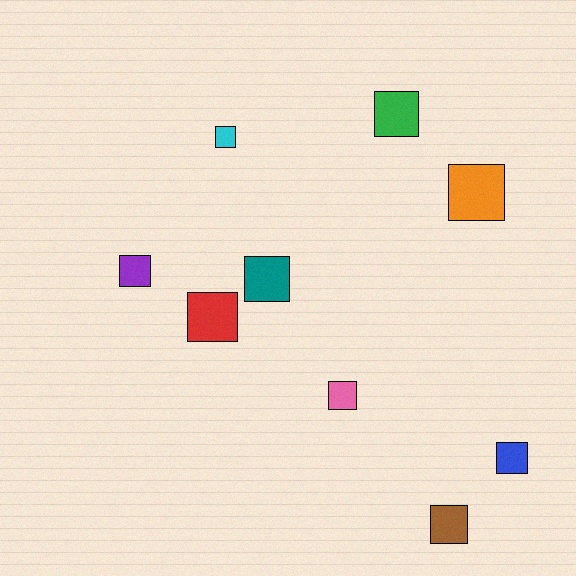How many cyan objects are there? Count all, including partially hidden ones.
There is 1 cyan object.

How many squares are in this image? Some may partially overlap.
There are 9 squares.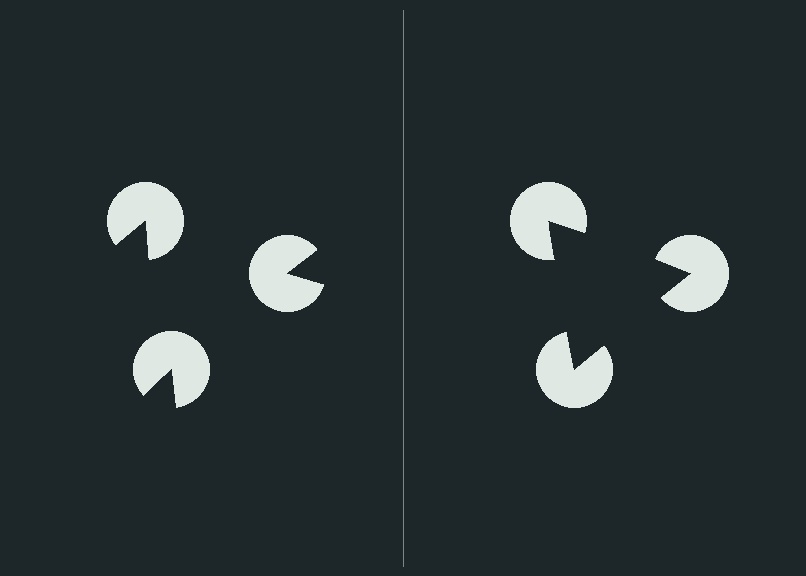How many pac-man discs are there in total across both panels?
6 — 3 on each side.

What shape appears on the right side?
An illusory triangle.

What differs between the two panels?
The pac-man discs are positioned identically on both sides; only the wedge orientations differ. On the right they align to a triangle; on the left they are misaligned.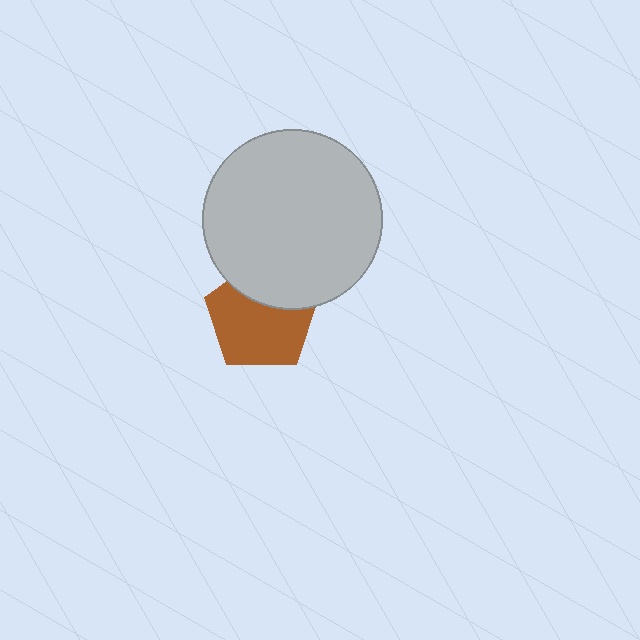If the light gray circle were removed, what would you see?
You would see the complete brown pentagon.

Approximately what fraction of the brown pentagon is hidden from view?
Roughly 31% of the brown pentagon is hidden behind the light gray circle.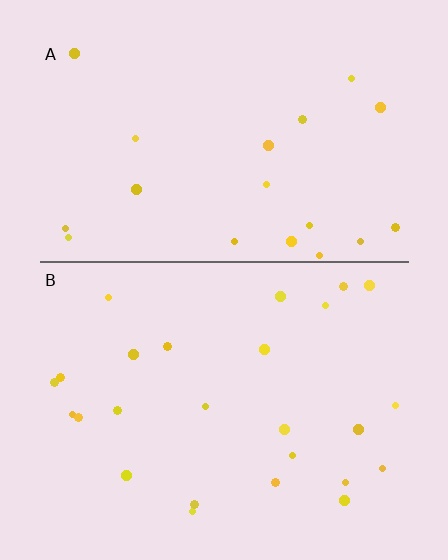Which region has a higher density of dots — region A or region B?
B (the bottom).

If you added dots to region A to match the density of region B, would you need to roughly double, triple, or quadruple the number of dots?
Approximately double.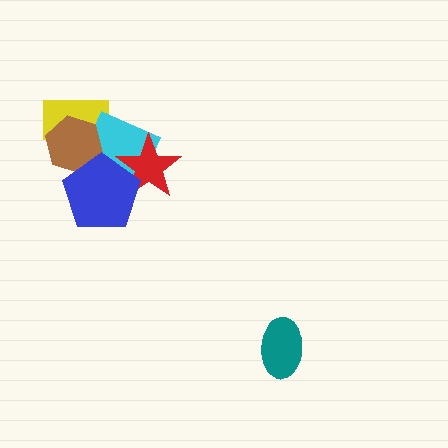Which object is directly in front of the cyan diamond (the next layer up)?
The red star is directly in front of the cyan diamond.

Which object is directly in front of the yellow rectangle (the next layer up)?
The cyan diamond is directly in front of the yellow rectangle.